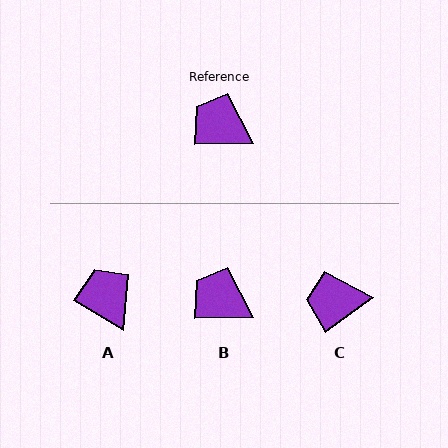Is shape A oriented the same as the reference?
No, it is off by about 32 degrees.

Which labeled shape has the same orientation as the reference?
B.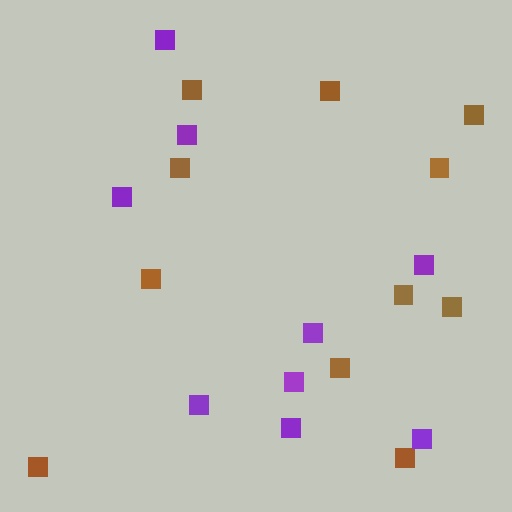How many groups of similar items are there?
There are 2 groups: one group of brown squares (11) and one group of purple squares (9).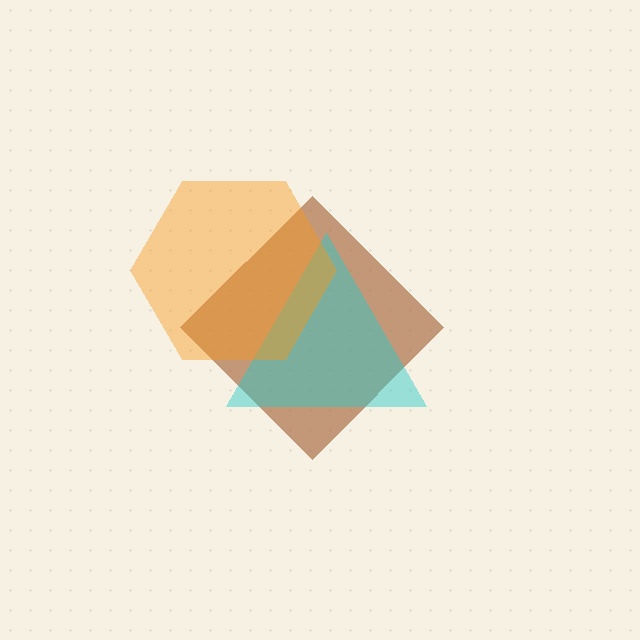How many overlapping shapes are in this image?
There are 3 overlapping shapes in the image.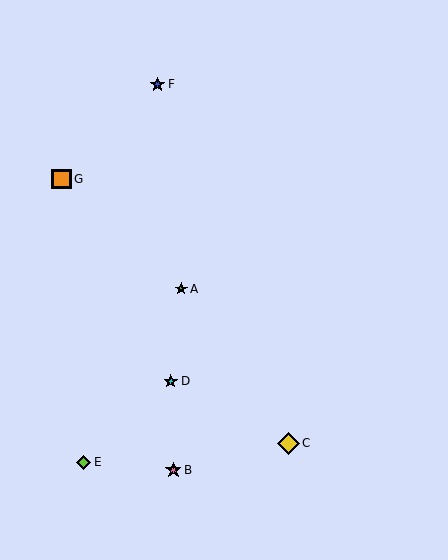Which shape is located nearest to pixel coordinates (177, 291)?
The green star (labeled A) at (181, 289) is nearest to that location.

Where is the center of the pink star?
The center of the pink star is at (173, 470).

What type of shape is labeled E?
Shape E is a lime diamond.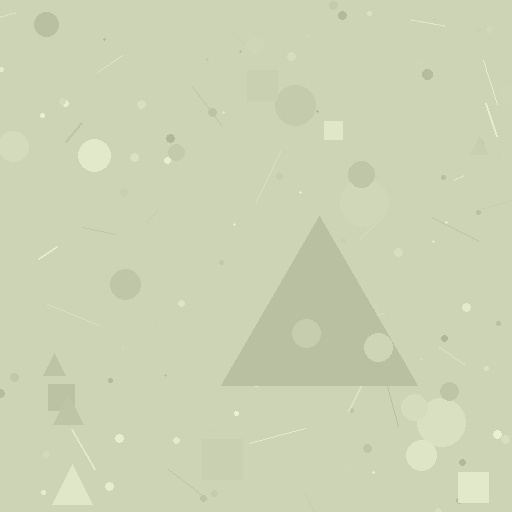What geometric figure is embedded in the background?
A triangle is embedded in the background.